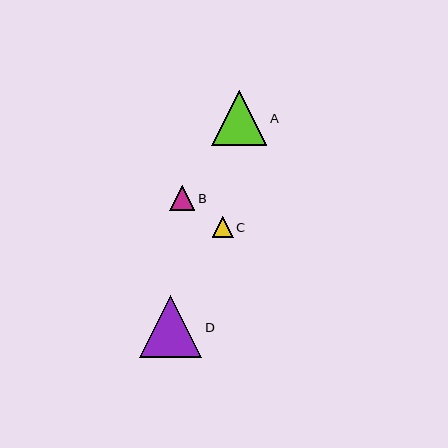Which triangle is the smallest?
Triangle C is the smallest with a size of approximately 21 pixels.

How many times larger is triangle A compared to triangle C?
Triangle A is approximately 2.6 times the size of triangle C.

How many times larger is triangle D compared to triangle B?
Triangle D is approximately 2.5 times the size of triangle B.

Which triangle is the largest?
Triangle D is the largest with a size of approximately 62 pixels.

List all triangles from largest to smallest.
From largest to smallest: D, A, B, C.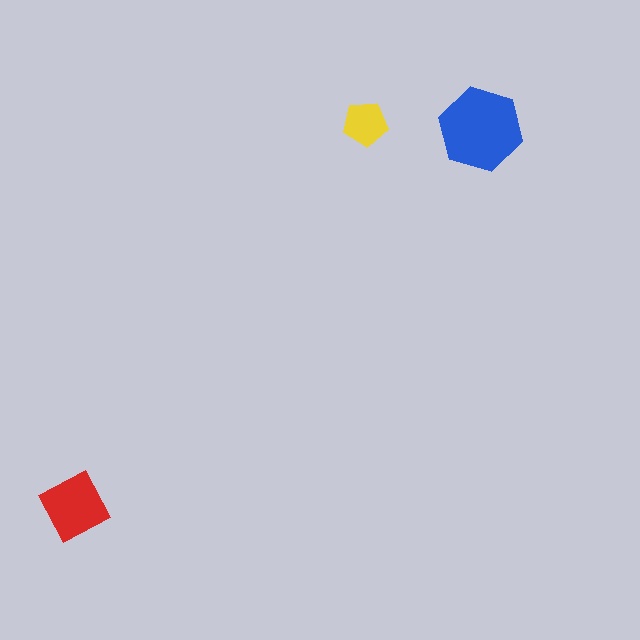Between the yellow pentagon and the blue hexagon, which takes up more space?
The blue hexagon.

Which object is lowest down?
The red diamond is bottommost.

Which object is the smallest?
The yellow pentagon.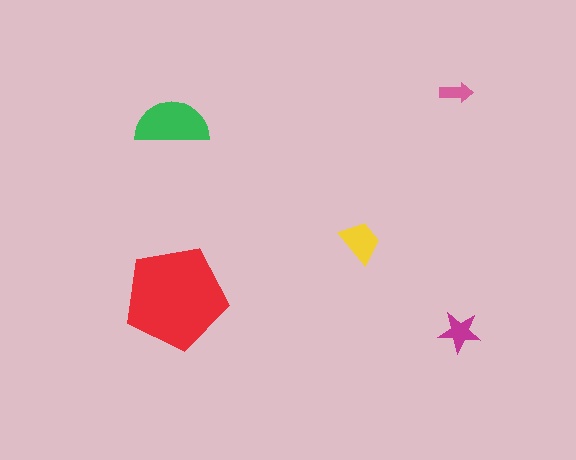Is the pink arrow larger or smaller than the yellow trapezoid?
Smaller.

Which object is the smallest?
The pink arrow.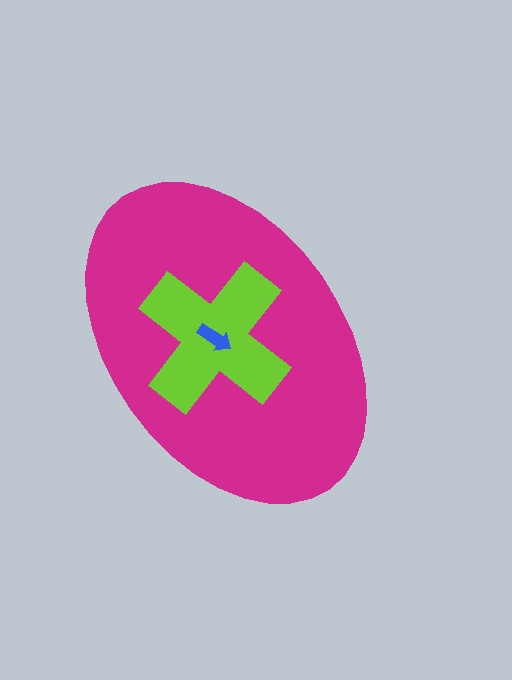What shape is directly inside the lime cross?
The blue arrow.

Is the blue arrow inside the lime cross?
Yes.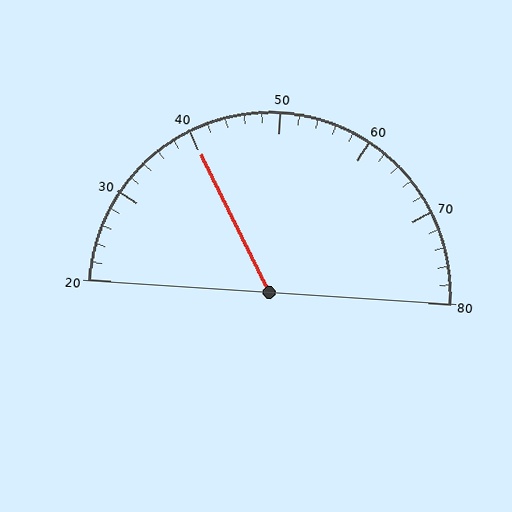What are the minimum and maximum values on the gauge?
The gauge ranges from 20 to 80.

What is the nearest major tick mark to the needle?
The nearest major tick mark is 40.